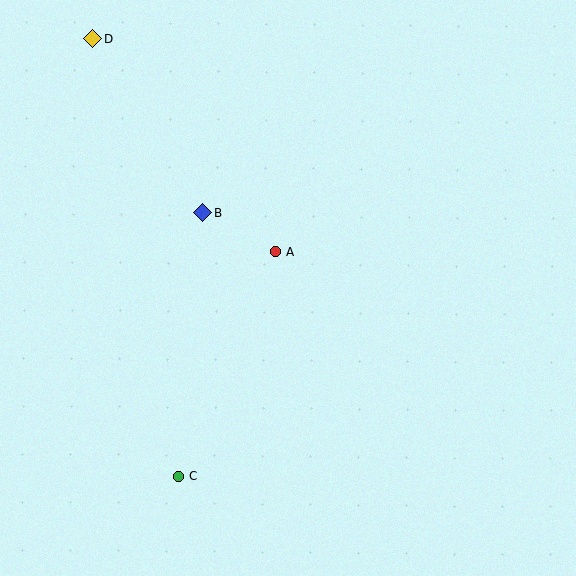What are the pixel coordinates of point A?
Point A is at (276, 252).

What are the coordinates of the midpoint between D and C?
The midpoint between D and C is at (136, 258).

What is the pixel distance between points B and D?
The distance between B and D is 206 pixels.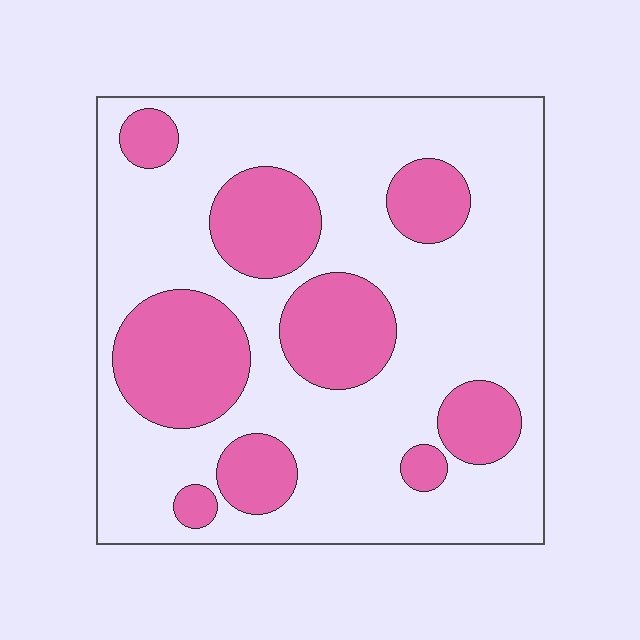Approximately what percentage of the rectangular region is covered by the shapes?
Approximately 30%.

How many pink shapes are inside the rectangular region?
9.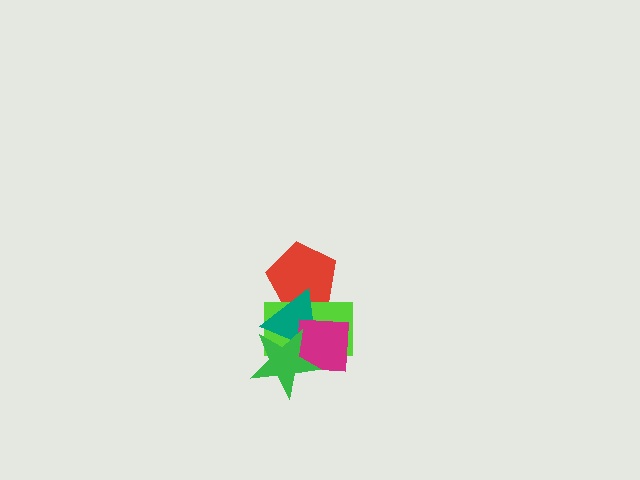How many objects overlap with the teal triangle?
4 objects overlap with the teal triangle.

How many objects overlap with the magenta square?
3 objects overlap with the magenta square.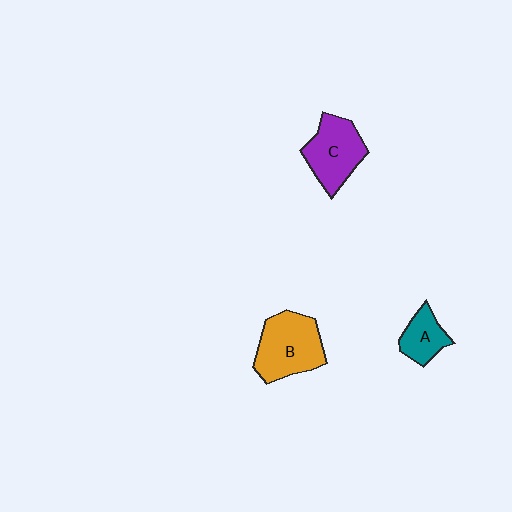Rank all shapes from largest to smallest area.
From largest to smallest: B (orange), C (purple), A (teal).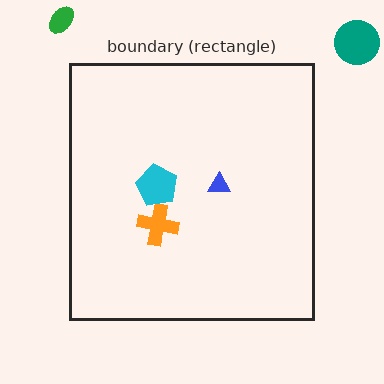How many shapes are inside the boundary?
3 inside, 2 outside.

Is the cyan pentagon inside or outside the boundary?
Inside.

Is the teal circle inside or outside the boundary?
Outside.